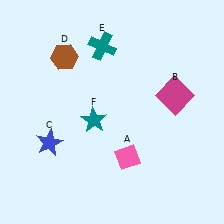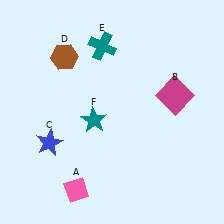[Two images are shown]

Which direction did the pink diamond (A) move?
The pink diamond (A) moved left.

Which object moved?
The pink diamond (A) moved left.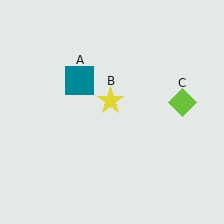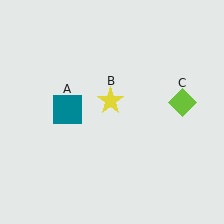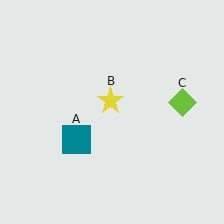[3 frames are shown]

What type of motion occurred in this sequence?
The teal square (object A) rotated counterclockwise around the center of the scene.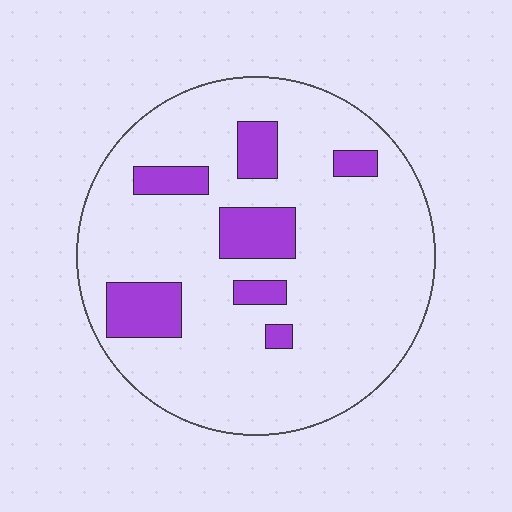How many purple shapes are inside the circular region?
7.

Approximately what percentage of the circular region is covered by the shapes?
Approximately 15%.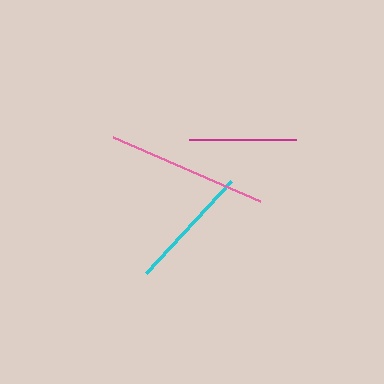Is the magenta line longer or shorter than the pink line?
The pink line is longer than the magenta line.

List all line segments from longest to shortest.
From longest to shortest: pink, cyan, magenta.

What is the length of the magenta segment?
The magenta segment is approximately 107 pixels long.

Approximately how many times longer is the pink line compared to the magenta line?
The pink line is approximately 1.5 times the length of the magenta line.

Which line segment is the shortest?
The magenta line is the shortest at approximately 107 pixels.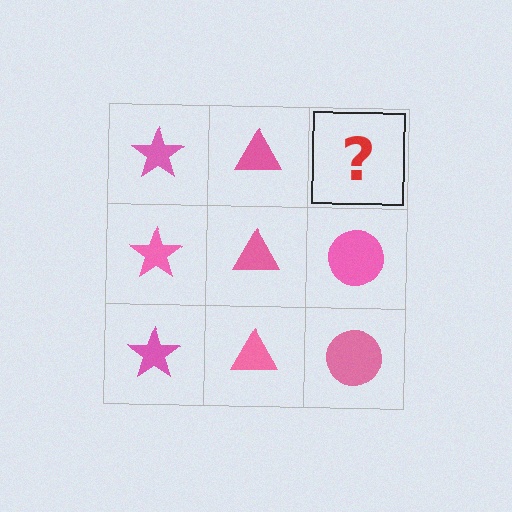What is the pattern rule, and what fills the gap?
The rule is that each column has a consistent shape. The gap should be filled with a pink circle.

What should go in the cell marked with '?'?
The missing cell should contain a pink circle.